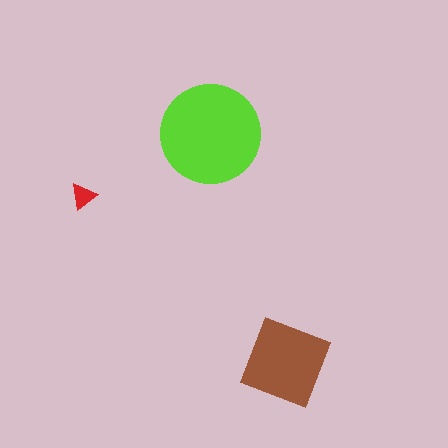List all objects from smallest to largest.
The red triangle, the brown diamond, the lime circle.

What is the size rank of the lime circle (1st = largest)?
1st.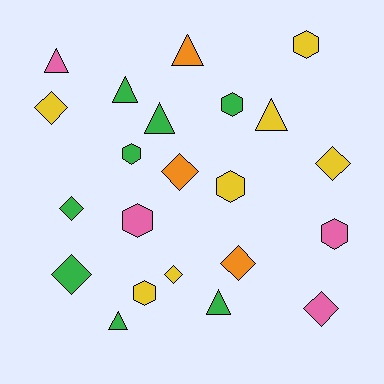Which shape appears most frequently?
Diamond, with 8 objects.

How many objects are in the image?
There are 22 objects.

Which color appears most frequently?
Green, with 8 objects.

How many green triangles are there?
There are 4 green triangles.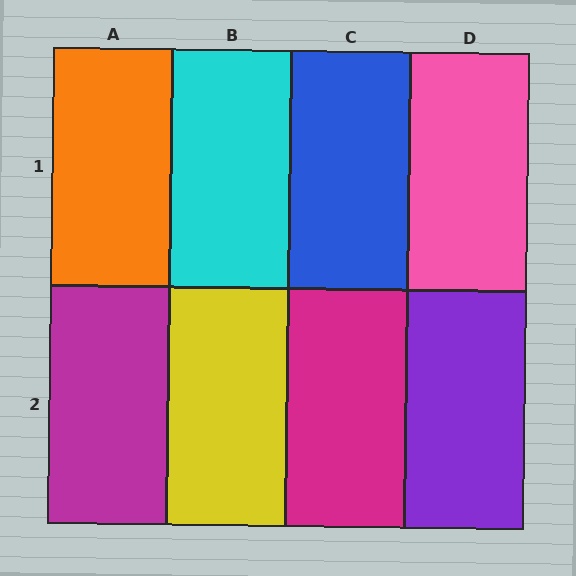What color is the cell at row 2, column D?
Purple.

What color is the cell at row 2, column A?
Magenta.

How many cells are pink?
1 cell is pink.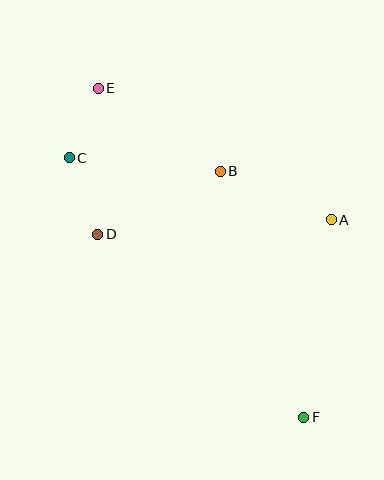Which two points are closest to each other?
Points C and E are closest to each other.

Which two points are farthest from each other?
Points E and F are farthest from each other.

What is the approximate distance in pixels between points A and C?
The distance between A and C is approximately 269 pixels.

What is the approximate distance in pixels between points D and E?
The distance between D and E is approximately 146 pixels.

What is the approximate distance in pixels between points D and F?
The distance between D and F is approximately 275 pixels.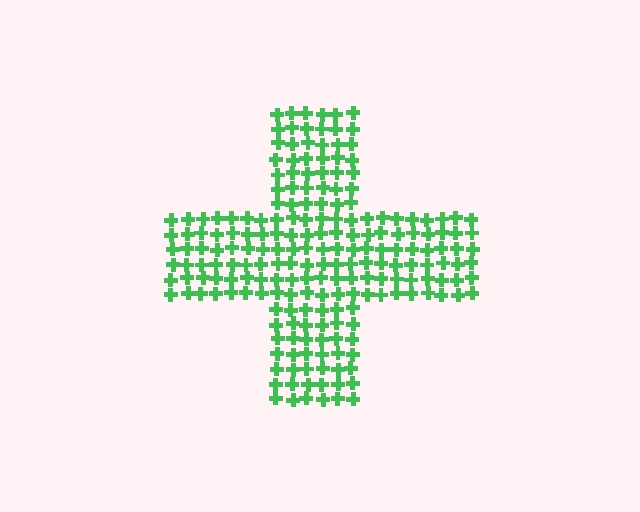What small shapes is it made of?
It is made of small crosses.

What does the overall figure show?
The overall figure shows a cross.